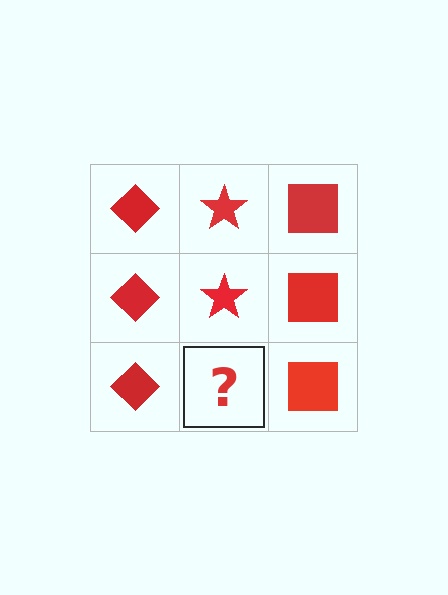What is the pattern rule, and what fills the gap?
The rule is that each column has a consistent shape. The gap should be filled with a red star.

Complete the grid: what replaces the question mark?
The question mark should be replaced with a red star.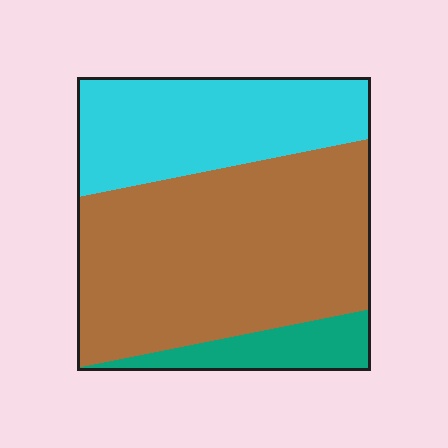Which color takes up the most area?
Brown, at roughly 60%.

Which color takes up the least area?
Teal, at roughly 10%.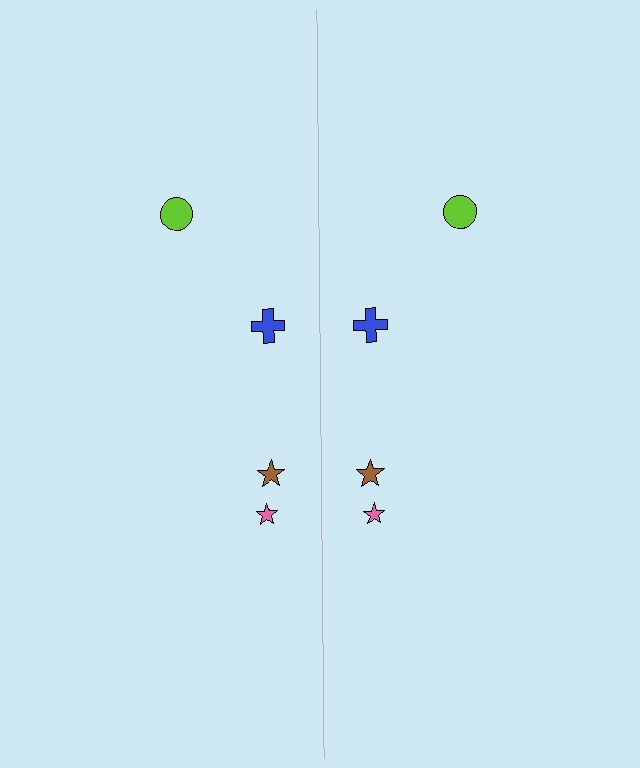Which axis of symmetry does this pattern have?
The pattern has a vertical axis of symmetry running through the center of the image.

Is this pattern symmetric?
Yes, this pattern has bilateral (reflection) symmetry.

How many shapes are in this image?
There are 8 shapes in this image.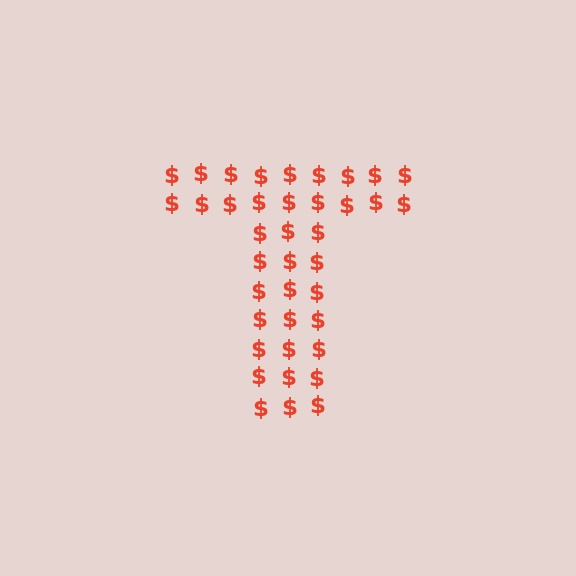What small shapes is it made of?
It is made of small dollar signs.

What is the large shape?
The large shape is the letter T.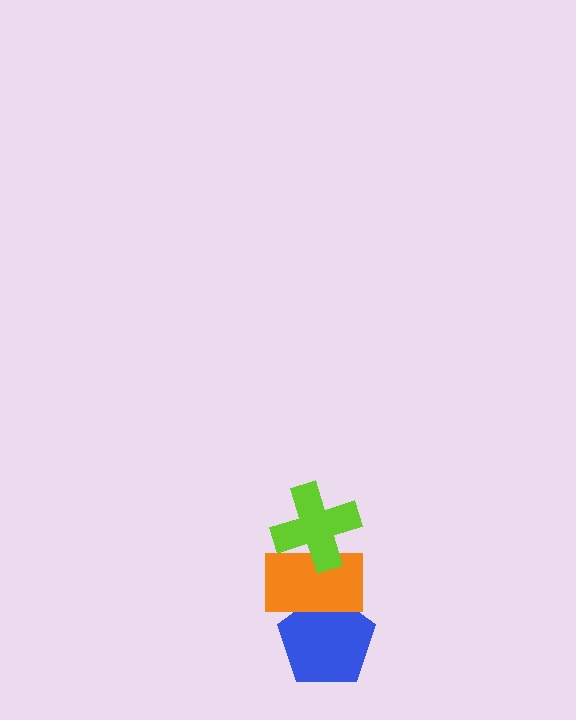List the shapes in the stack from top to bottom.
From top to bottom: the lime cross, the orange rectangle, the blue pentagon.